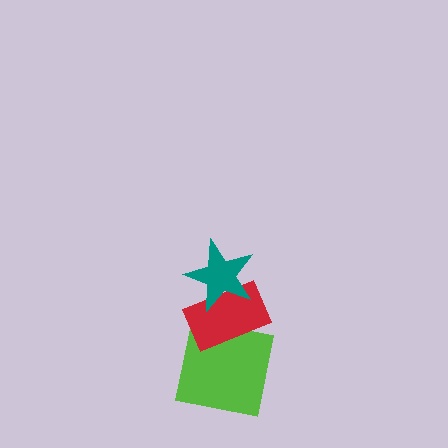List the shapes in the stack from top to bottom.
From top to bottom: the teal star, the red rectangle, the lime square.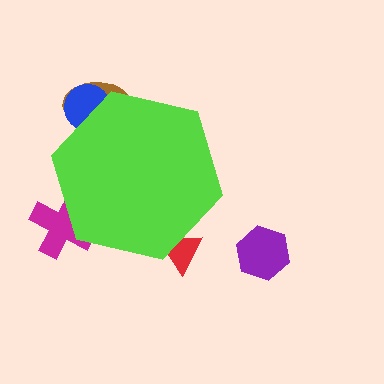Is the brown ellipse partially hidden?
Yes, the brown ellipse is partially hidden behind the lime hexagon.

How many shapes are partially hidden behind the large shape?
4 shapes are partially hidden.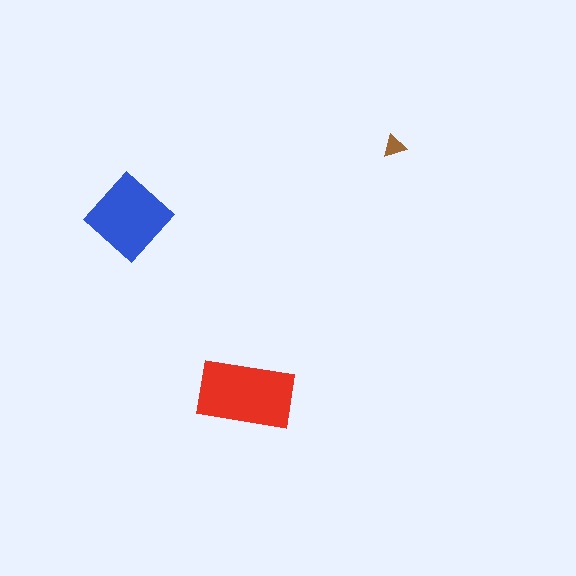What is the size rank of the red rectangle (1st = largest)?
1st.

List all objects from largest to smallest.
The red rectangle, the blue diamond, the brown triangle.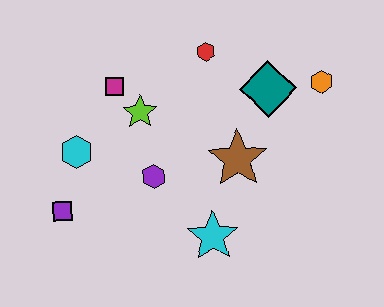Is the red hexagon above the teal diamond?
Yes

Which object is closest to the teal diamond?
The orange hexagon is closest to the teal diamond.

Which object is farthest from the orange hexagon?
The purple square is farthest from the orange hexagon.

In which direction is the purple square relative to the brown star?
The purple square is to the left of the brown star.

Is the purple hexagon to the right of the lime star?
Yes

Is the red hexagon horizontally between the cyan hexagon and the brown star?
Yes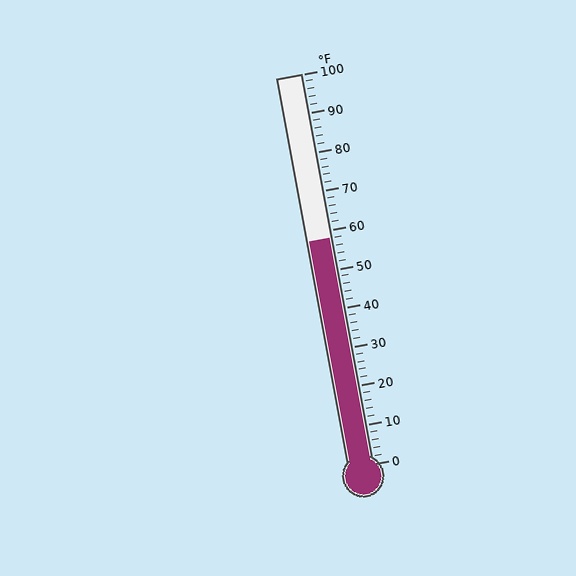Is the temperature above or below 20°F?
The temperature is above 20°F.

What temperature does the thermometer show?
The thermometer shows approximately 58°F.